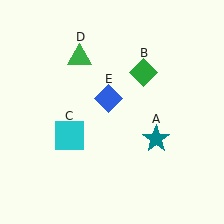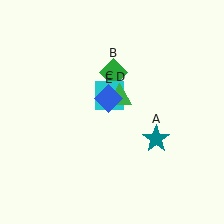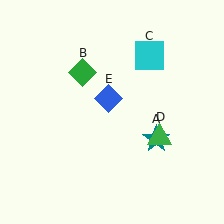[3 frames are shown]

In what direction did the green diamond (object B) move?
The green diamond (object B) moved left.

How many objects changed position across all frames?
3 objects changed position: green diamond (object B), cyan square (object C), green triangle (object D).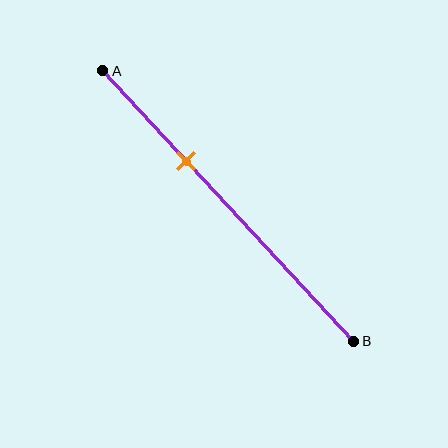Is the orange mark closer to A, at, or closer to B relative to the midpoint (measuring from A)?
The orange mark is closer to point A than the midpoint of segment AB.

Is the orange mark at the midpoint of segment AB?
No, the mark is at about 35% from A, not at the 50% midpoint.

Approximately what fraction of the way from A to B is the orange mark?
The orange mark is approximately 35% of the way from A to B.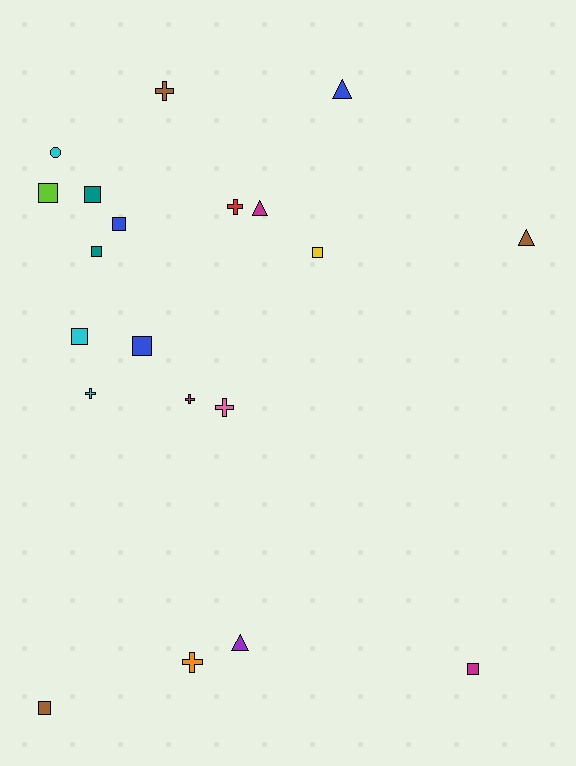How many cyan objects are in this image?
There are 3 cyan objects.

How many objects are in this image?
There are 20 objects.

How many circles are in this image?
There is 1 circle.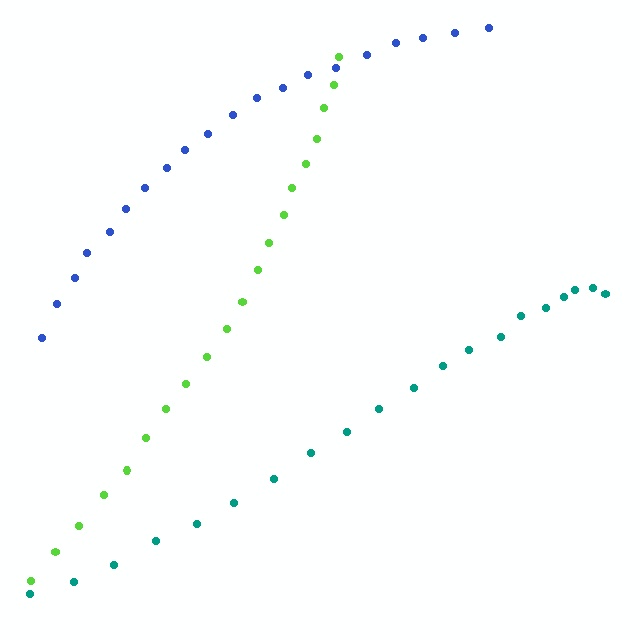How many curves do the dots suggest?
There are 3 distinct paths.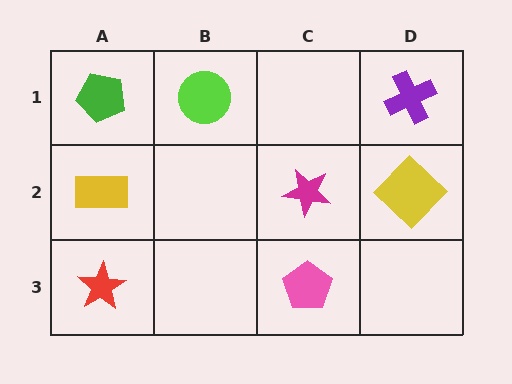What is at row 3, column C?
A pink pentagon.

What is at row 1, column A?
A green pentagon.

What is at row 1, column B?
A lime circle.